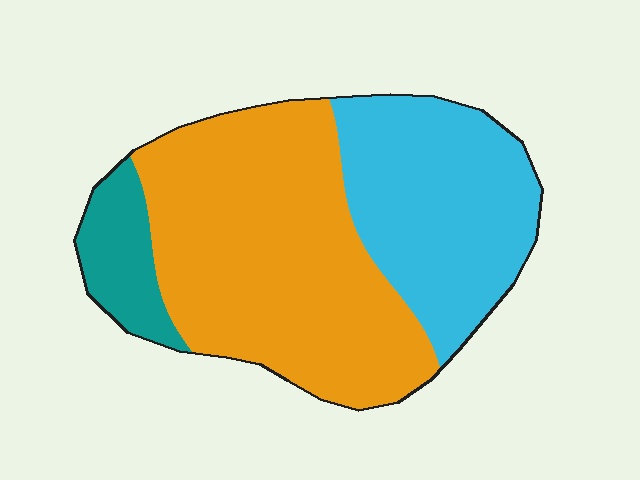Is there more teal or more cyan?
Cyan.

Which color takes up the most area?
Orange, at roughly 55%.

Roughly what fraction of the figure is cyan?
Cyan covers around 35% of the figure.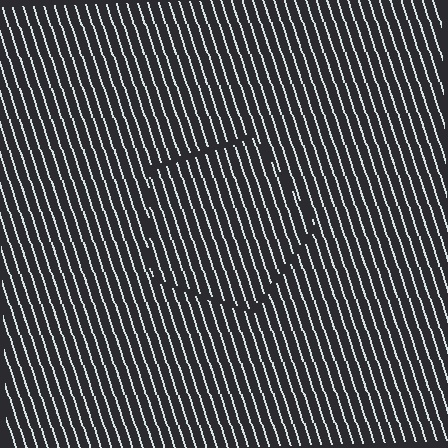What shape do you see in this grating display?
An illusory pentagon. The interior of the shape contains the same grating, shifted by half a period — the contour is defined by the phase discontinuity where line-ends from the inner and outer gratings abut.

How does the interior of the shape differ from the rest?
The interior of the shape contains the same grating, shifted by half a period — the contour is defined by the phase discontinuity where line-ends from the inner and outer gratings abut.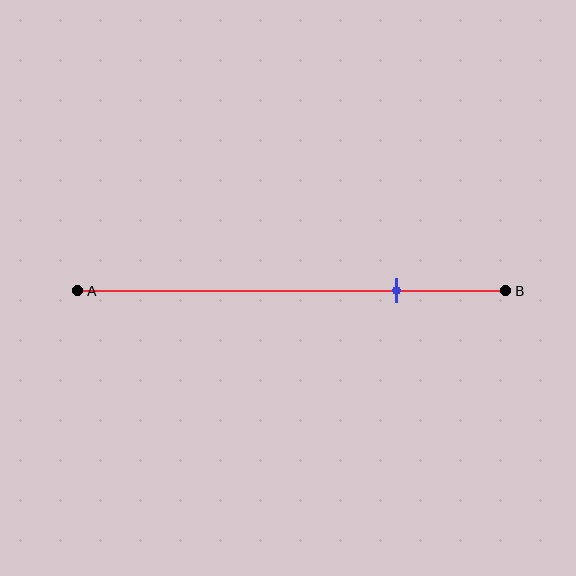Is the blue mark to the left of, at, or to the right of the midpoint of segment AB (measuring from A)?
The blue mark is to the right of the midpoint of segment AB.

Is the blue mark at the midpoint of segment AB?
No, the mark is at about 75% from A, not at the 50% midpoint.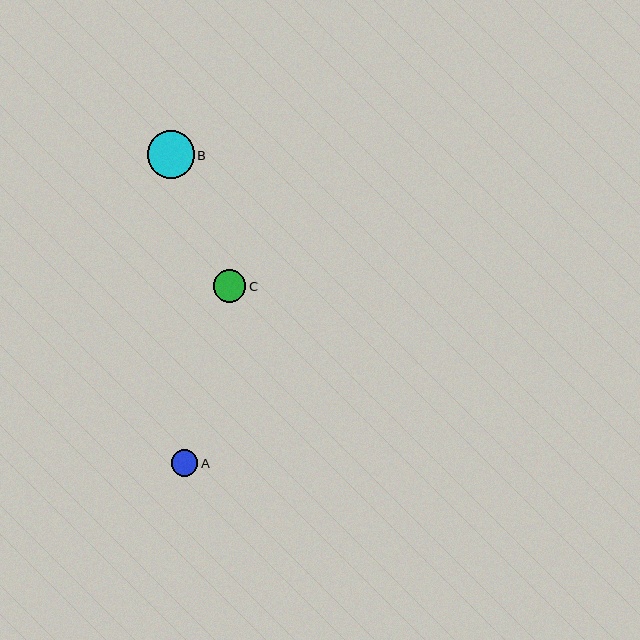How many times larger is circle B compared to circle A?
Circle B is approximately 1.8 times the size of circle A.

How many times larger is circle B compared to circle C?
Circle B is approximately 1.4 times the size of circle C.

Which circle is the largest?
Circle B is the largest with a size of approximately 47 pixels.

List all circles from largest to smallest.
From largest to smallest: B, C, A.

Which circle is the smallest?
Circle A is the smallest with a size of approximately 27 pixels.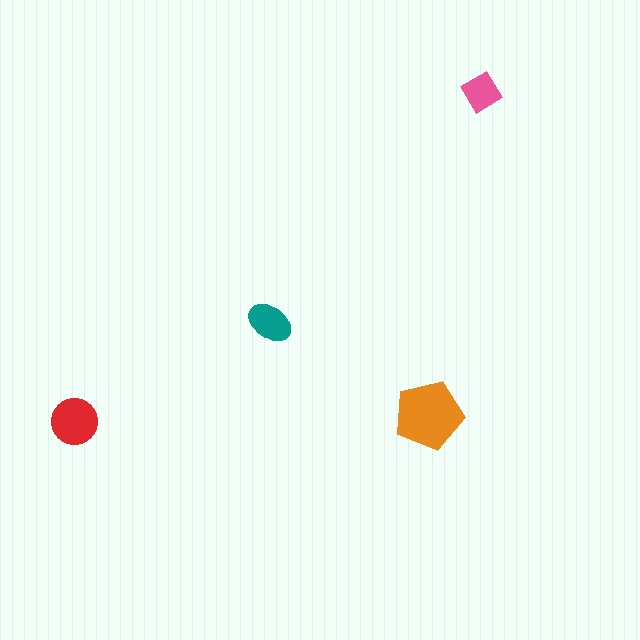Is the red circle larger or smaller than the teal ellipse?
Larger.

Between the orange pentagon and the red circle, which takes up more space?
The orange pentagon.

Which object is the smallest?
The pink diamond.